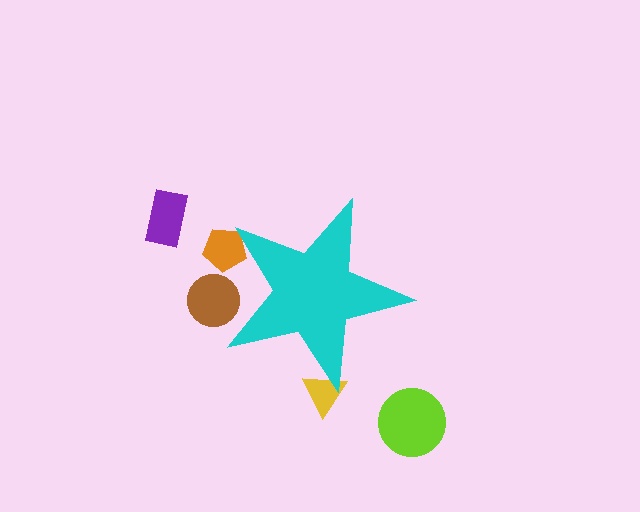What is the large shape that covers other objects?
A cyan star.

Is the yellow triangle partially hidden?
Yes, the yellow triangle is partially hidden behind the cyan star.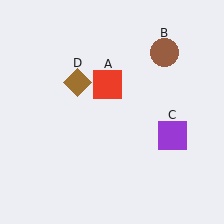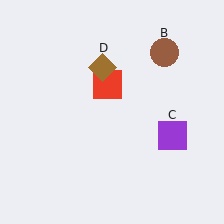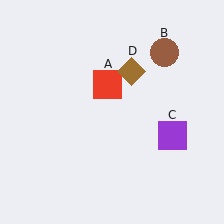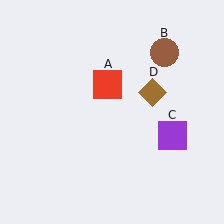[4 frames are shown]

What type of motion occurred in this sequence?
The brown diamond (object D) rotated clockwise around the center of the scene.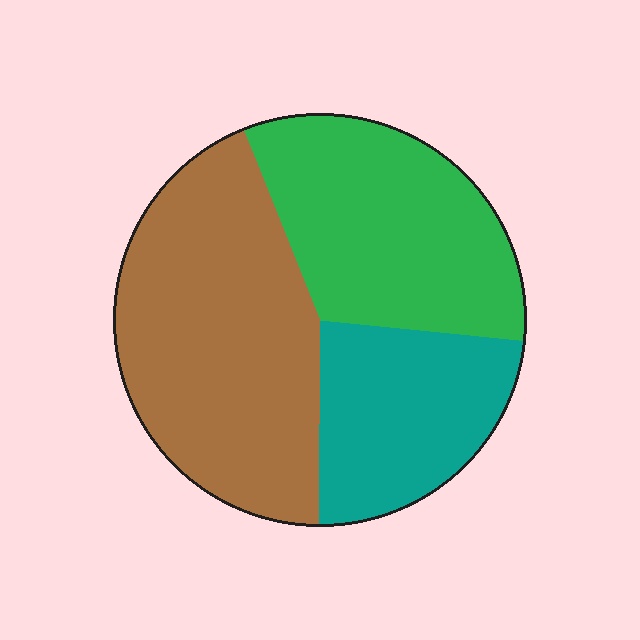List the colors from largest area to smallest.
From largest to smallest: brown, green, teal.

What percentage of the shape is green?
Green takes up between a sixth and a third of the shape.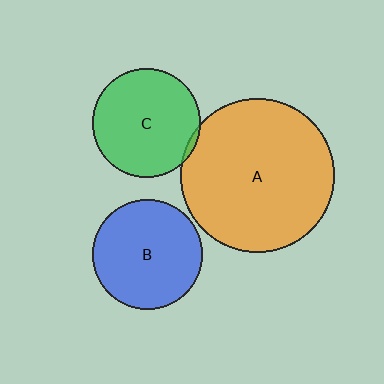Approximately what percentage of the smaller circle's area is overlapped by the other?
Approximately 5%.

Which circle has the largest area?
Circle A (orange).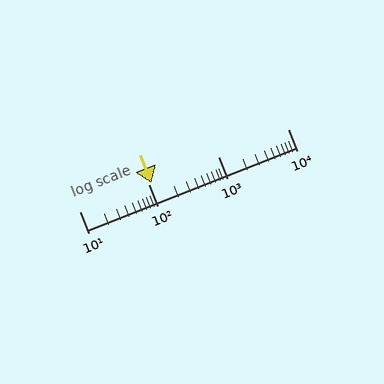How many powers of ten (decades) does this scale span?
The scale spans 3 decades, from 10 to 10000.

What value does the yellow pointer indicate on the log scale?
The pointer indicates approximately 110.